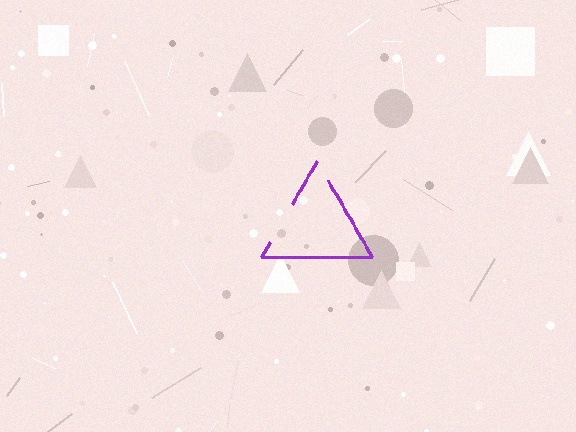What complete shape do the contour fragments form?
The contour fragments form a triangle.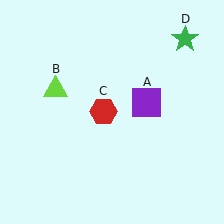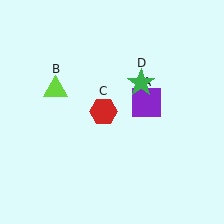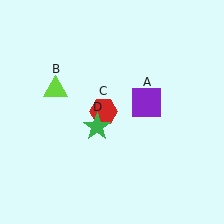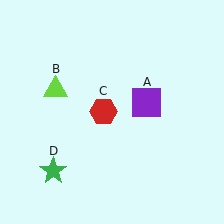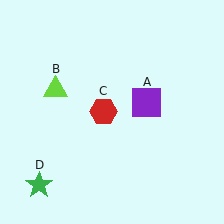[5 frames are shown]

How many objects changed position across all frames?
1 object changed position: green star (object D).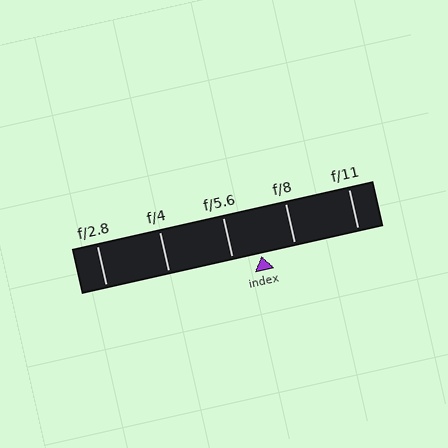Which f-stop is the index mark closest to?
The index mark is closest to f/5.6.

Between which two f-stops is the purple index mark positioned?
The index mark is between f/5.6 and f/8.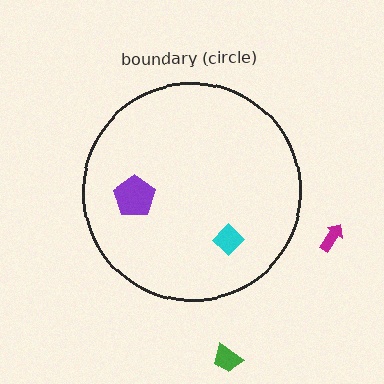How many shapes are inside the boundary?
2 inside, 2 outside.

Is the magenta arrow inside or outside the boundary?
Outside.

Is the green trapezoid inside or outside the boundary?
Outside.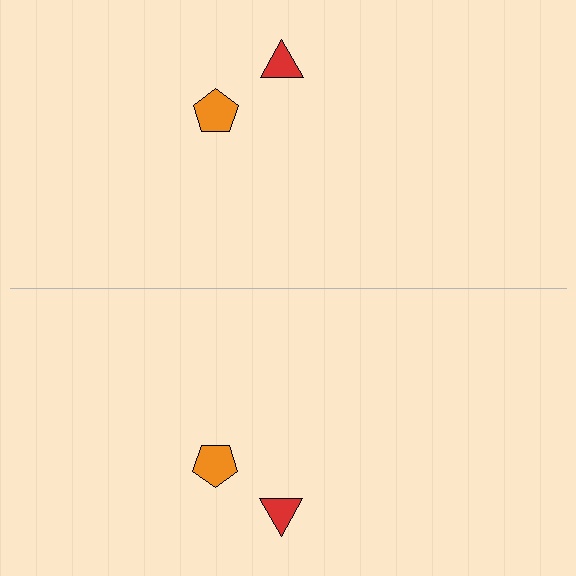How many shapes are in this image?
There are 4 shapes in this image.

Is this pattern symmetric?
Yes, this pattern has bilateral (reflection) symmetry.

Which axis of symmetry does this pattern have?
The pattern has a horizontal axis of symmetry running through the center of the image.